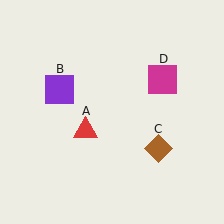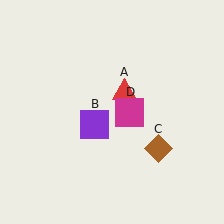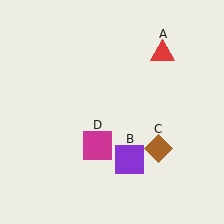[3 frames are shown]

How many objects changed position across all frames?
3 objects changed position: red triangle (object A), purple square (object B), magenta square (object D).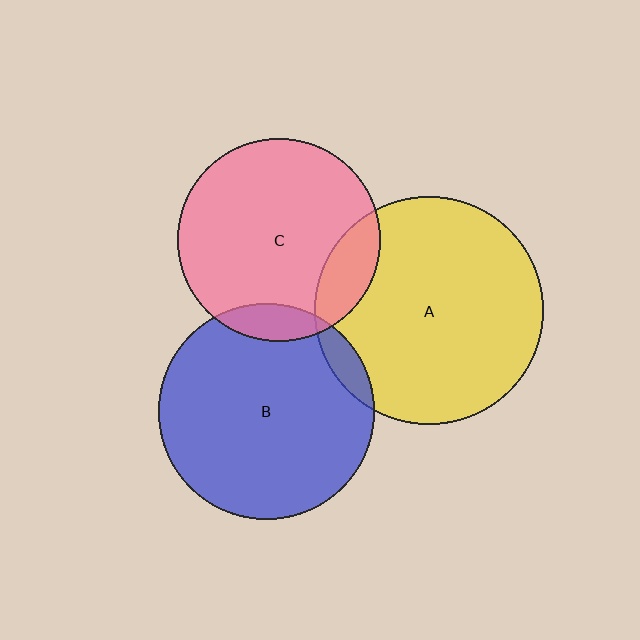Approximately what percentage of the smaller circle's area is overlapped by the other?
Approximately 15%.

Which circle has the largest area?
Circle A (yellow).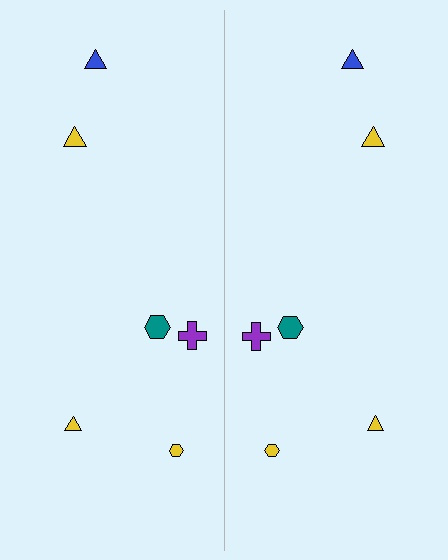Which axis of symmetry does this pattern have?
The pattern has a vertical axis of symmetry running through the center of the image.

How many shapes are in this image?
There are 12 shapes in this image.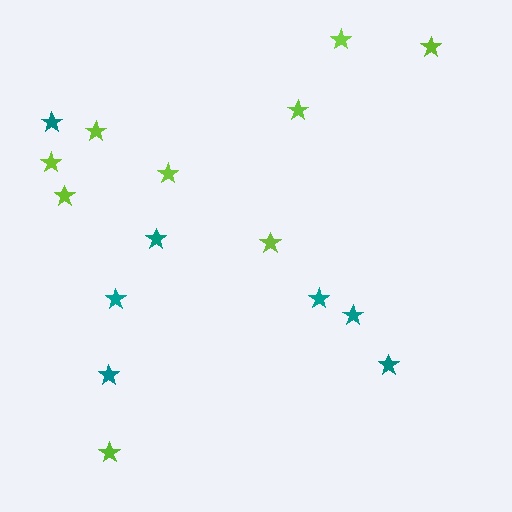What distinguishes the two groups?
There are 2 groups: one group of teal stars (7) and one group of lime stars (9).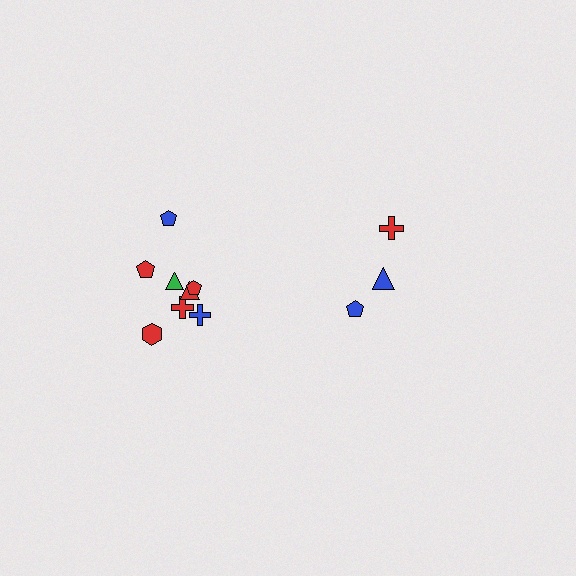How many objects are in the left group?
There are 8 objects.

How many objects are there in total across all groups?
There are 11 objects.